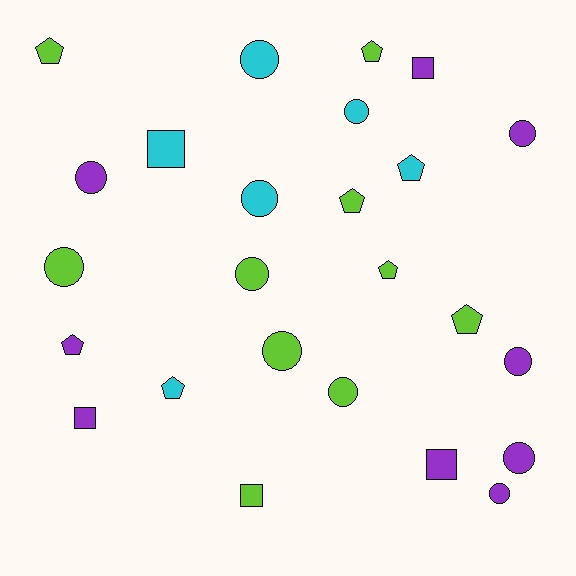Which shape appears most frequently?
Circle, with 12 objects.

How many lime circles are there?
There are 4 lime circles.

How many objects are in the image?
There are 25 objects.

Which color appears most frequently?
Lime, with 10 objects.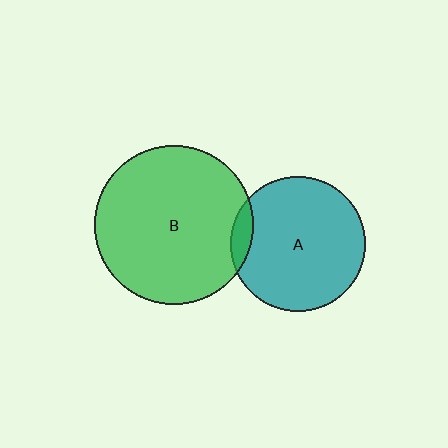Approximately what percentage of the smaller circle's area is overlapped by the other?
Approximately 10%.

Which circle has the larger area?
Circle B (green).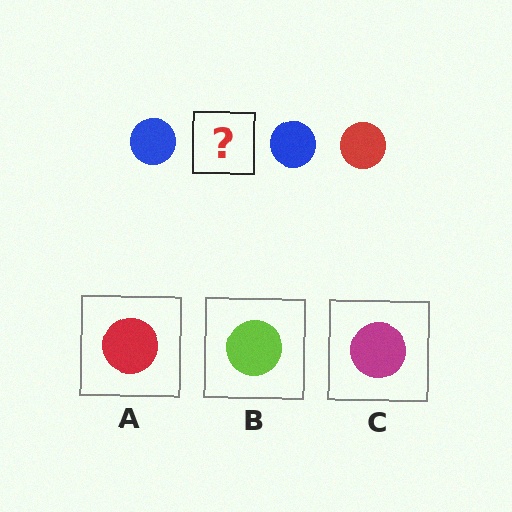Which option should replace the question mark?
Option A.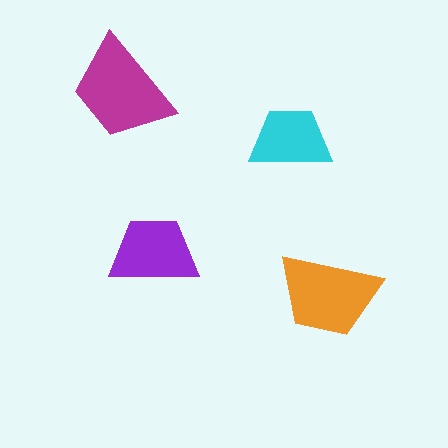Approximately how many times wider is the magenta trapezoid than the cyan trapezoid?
About 1.5 times wider.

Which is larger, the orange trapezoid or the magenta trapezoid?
The magenta one.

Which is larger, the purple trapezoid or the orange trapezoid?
The orange one.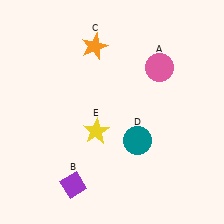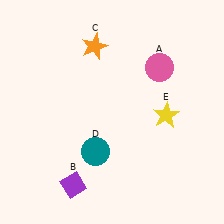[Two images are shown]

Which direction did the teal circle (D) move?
The teal circle (D) moved left.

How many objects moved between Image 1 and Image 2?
2 objects moved between the two images.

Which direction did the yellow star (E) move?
The yellow star (E) moved right.